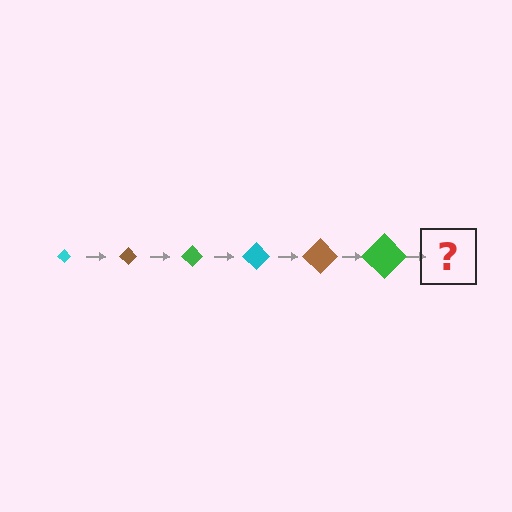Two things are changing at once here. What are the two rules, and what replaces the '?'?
The two rules are that the diamond grows larger each step and the color cycles through cyan, brown, and green. The '?' should be a cyan diamond, larger than the previous one.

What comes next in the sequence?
The next element should be a cyan diamond, larger than the previous one.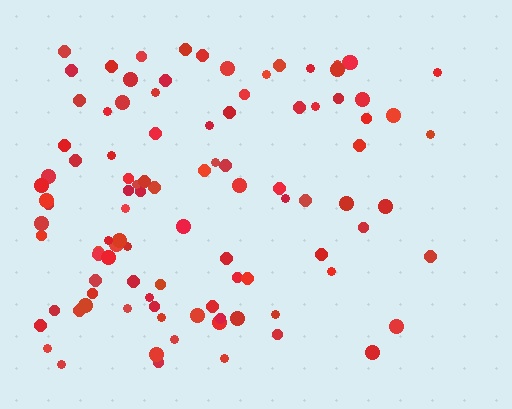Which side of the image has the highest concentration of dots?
The left.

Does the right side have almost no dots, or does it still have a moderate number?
Still a moderate number, just noticeably fewer than the left.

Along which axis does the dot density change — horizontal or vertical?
Horizontal.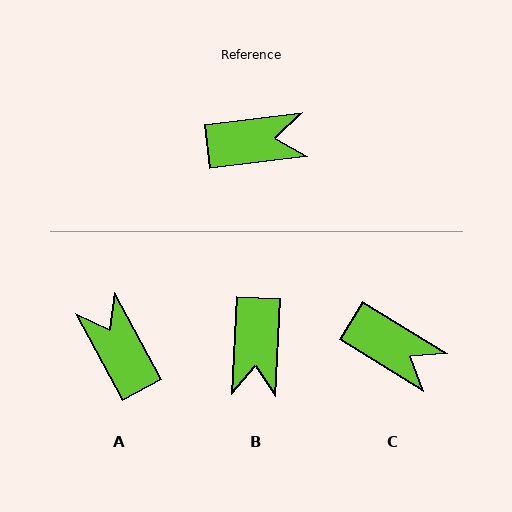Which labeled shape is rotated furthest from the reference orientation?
A, about 111 degrees away.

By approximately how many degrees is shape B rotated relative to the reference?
Approximately 100 degrees clockwise.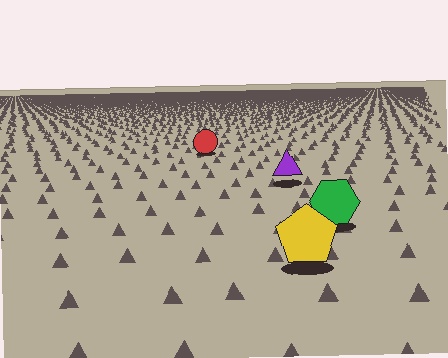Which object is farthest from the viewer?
The red circle is farthest from the viewer. It appears smaller and the ground texture around it is denser.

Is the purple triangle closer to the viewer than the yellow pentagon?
No. The yellow pentagon is closer — you can tell from the texture gradient: the ground texture is coarser near it.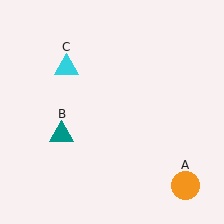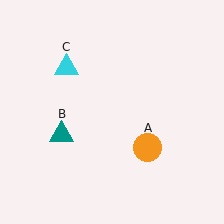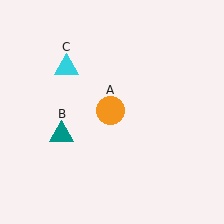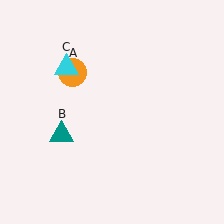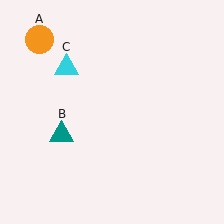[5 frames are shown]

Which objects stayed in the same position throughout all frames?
Teal triangle (object B) and cyan triangle (object C) remained stationary.